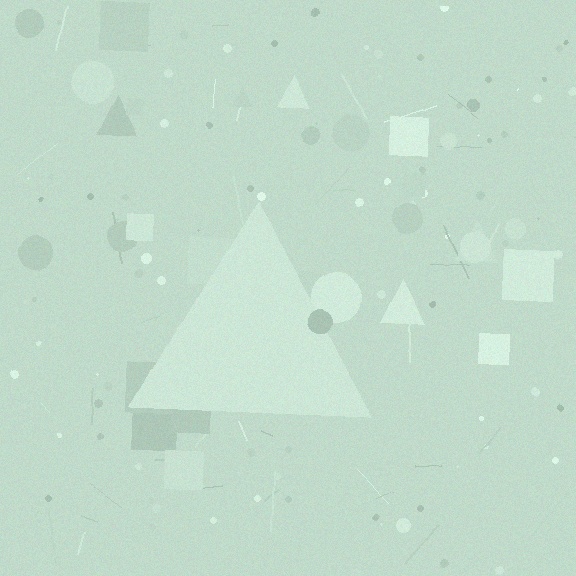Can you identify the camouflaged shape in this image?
The camouflaged shape is a triangle.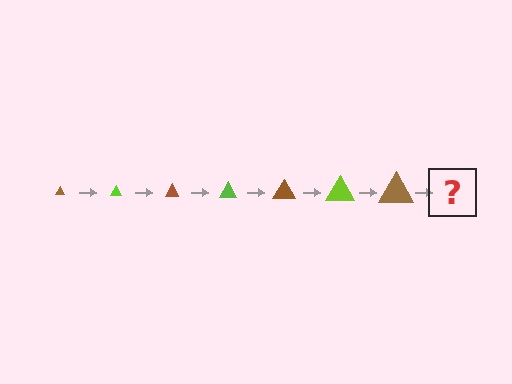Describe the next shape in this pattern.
It should be a lime triangle, larger than the previous one.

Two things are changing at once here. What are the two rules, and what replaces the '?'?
The two rules are that the triangle grows larger each step and the color cycles through brown and lime. The '?' should be a lime triangle, larger than the previous one.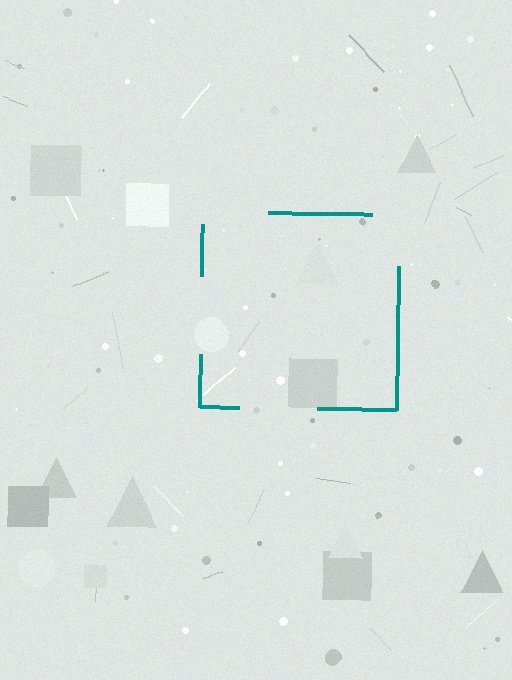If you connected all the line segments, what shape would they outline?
They would outline a square.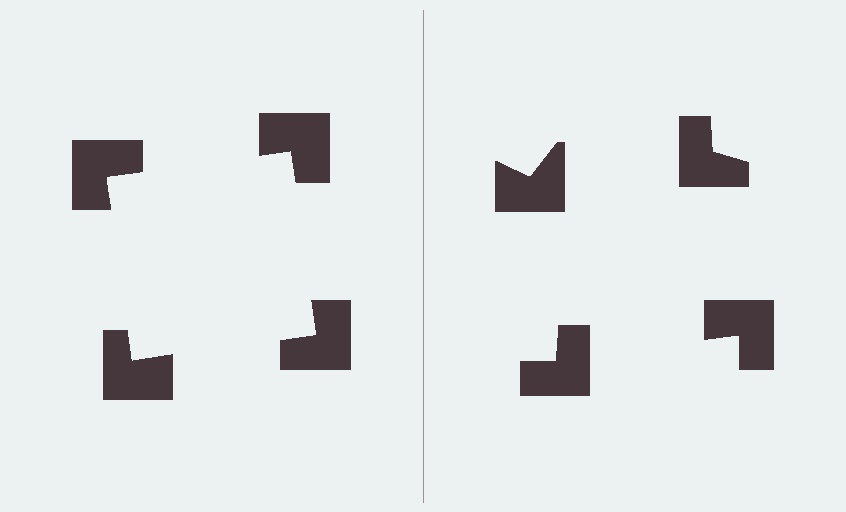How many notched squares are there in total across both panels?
8 — 4 on each side.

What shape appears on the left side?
An illusory square.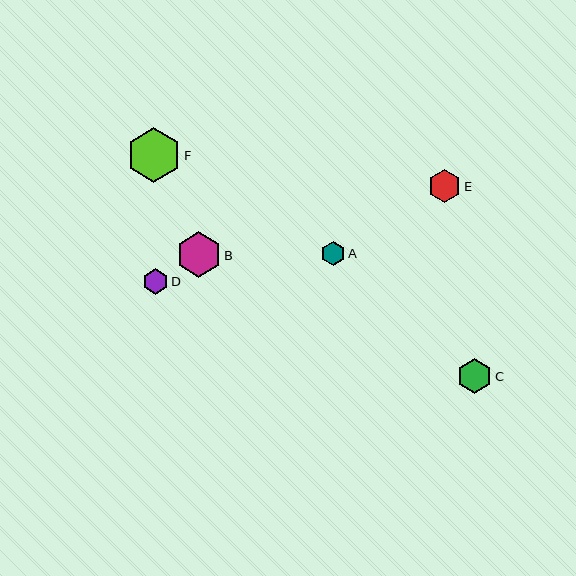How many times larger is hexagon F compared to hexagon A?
Hexagon F is approximately 2.3 times the size of hexagon A.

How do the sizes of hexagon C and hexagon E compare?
Hexagon C and hexagon E are approximately the same size.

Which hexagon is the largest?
Hexagon F is the largest with a size of approximately 55 pixels.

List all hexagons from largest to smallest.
From largest to smallest: F, B, C, E, D, A.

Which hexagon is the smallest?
Hexagon A is the smallest with a size of approximately 24 pixels.